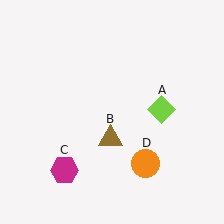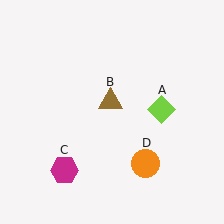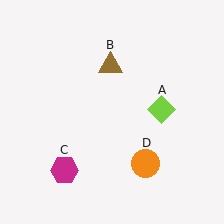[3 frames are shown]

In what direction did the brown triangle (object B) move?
The brown triangle (object B) moved up.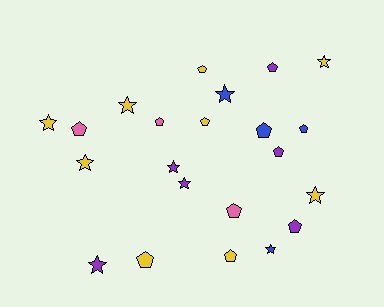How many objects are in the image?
There are 22 objects.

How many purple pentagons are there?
There are 3 purple pentagons.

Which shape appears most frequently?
Pentagon, with 12 objects.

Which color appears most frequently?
Yellow, with 9 objects.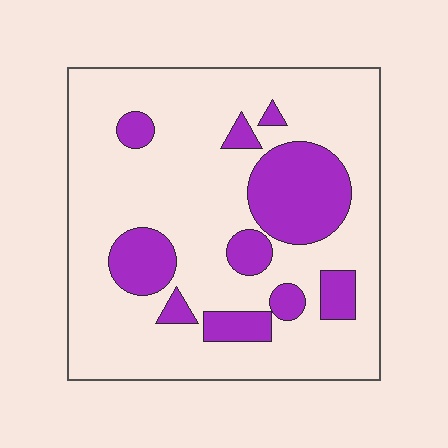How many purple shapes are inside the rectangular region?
10.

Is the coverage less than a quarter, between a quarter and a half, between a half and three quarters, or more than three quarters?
Less than a quarter.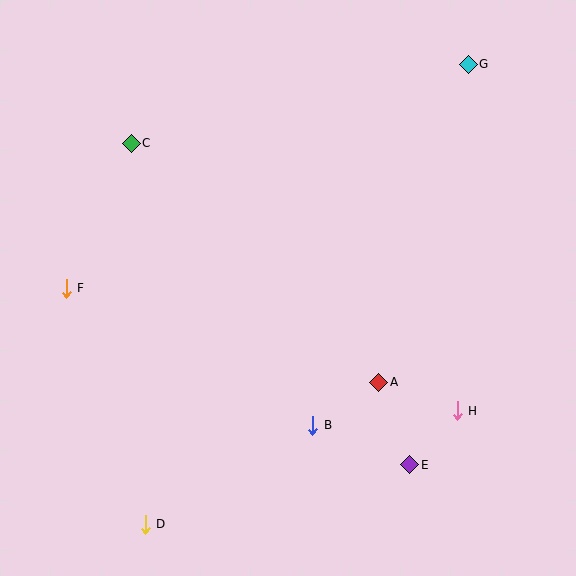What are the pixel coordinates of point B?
Point B is at (313, 425).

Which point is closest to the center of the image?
Point A at (379, 382) is closest to the center.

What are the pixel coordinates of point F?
Point F is at (66, 288).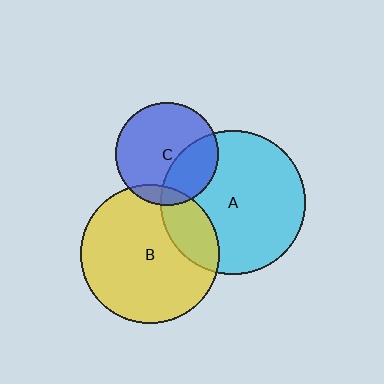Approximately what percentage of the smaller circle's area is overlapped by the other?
Approximately 30%.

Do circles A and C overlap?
Yes.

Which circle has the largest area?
Circle A (cyan).